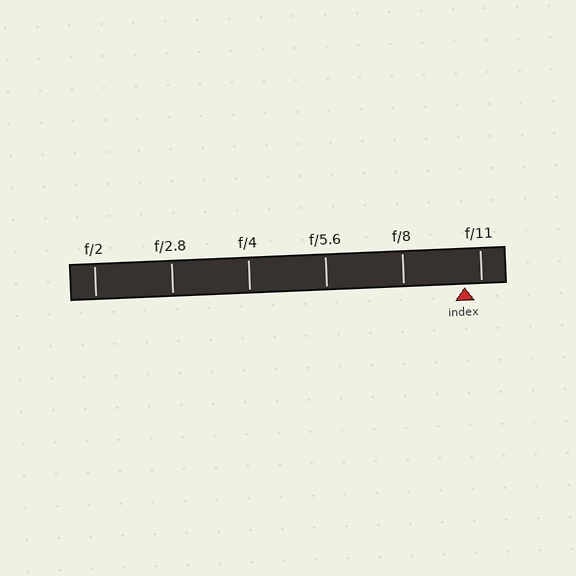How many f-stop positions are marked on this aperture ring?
There are 6 f-stop positions marked.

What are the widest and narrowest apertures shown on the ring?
The widest aperture shown is f/2 and the narrowest is f/11.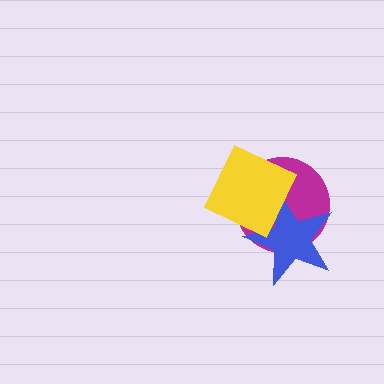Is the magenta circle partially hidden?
Yes, it is partially covered by another shape.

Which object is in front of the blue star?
The yellow square is in front of the blue star.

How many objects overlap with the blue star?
2 objects overlap with the blue star.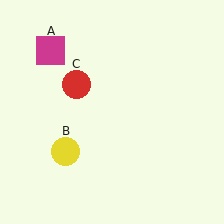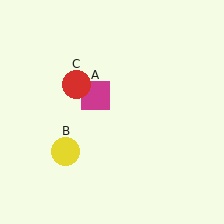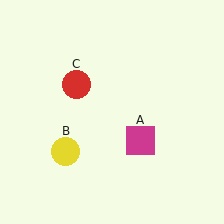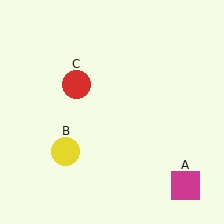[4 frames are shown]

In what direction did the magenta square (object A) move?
The magenta square (object A) moved down and to the right.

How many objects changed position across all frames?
1 object changed position: magenta square (object A).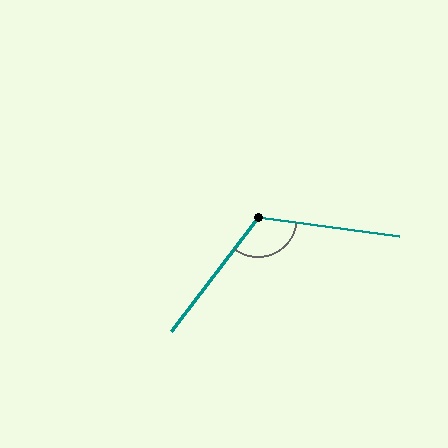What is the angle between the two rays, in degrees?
Approximately 120 degrees.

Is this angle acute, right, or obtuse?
It is obtuse.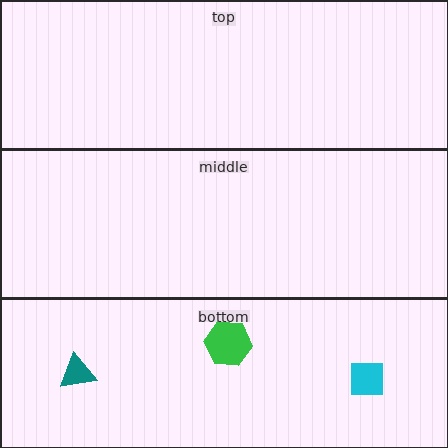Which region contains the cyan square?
The bottom region.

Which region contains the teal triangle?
The bottom region.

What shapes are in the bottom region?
The green hexagon, the cyan square, the teal triangle.